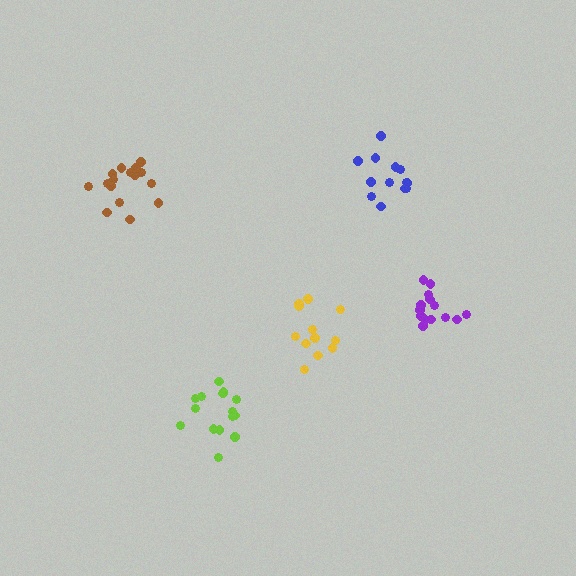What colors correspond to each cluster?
The clusters are colored: lime, brown, yellow, purple, blue.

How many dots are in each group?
Group 1: 15 dots, Group 2: 16 dots, Group 3: 12 dots, Group 4: 14 dots, Group 5: 13 dots (70 total).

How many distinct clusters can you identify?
There are 5 distinct clusters.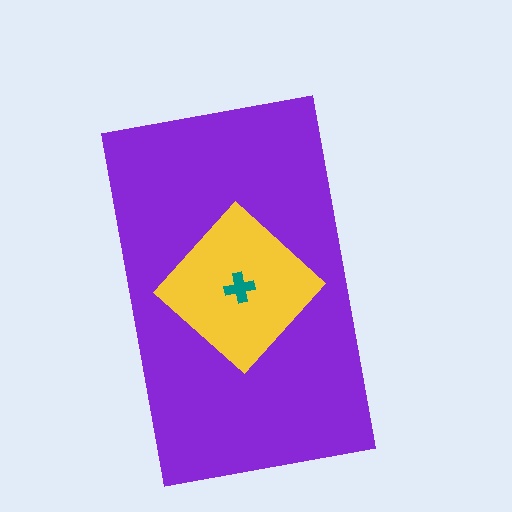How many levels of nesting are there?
3.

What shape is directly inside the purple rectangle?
The yellow diamond.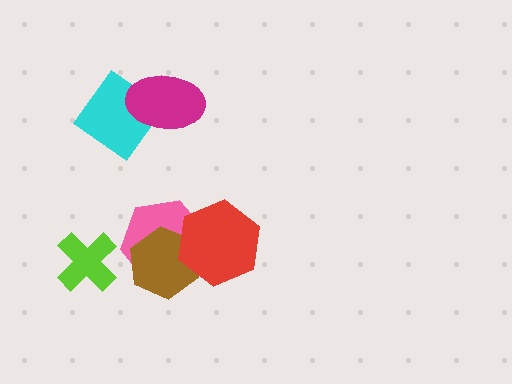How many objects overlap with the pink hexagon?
2 objects overlap with the pink hexagon.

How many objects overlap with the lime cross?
0 objects overlap with the lime cross.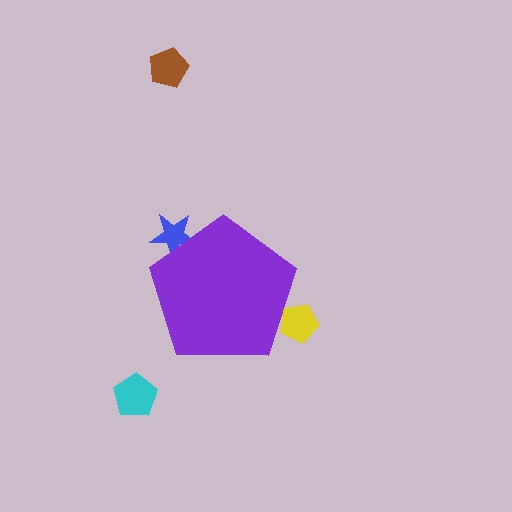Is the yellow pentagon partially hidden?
Yes, the yellow pentagon is partially hidden behind the purple pentagon.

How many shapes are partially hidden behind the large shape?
2 shapes are partially hidden.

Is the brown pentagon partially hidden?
No, the brown pentagon is fully visible.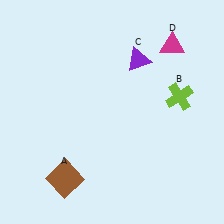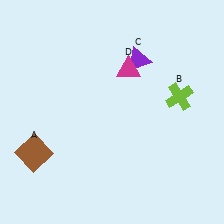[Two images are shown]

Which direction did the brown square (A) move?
The brown square (A) moved left.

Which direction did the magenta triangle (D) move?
The magenta triangle (D) moved left.